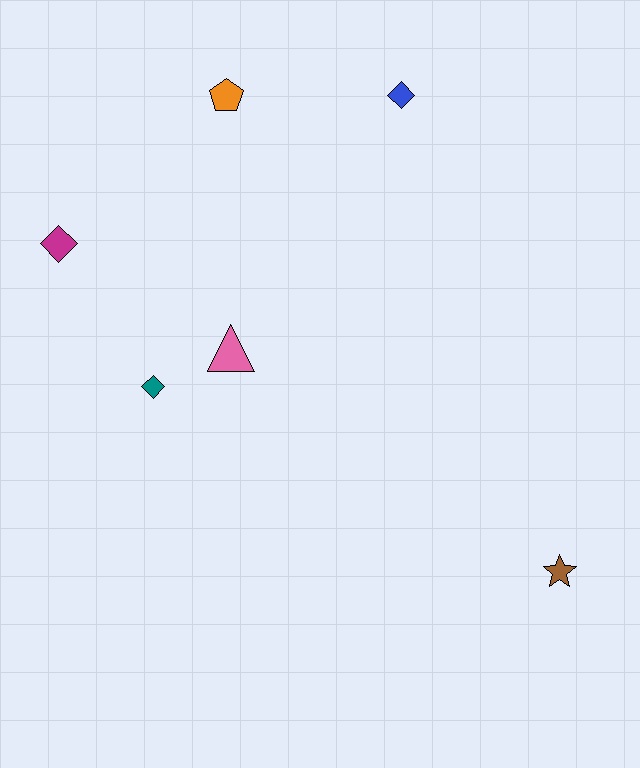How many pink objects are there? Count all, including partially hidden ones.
There is 1 pink object.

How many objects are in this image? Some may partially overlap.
There are 6 objects.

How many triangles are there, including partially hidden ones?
There is 1 triangle.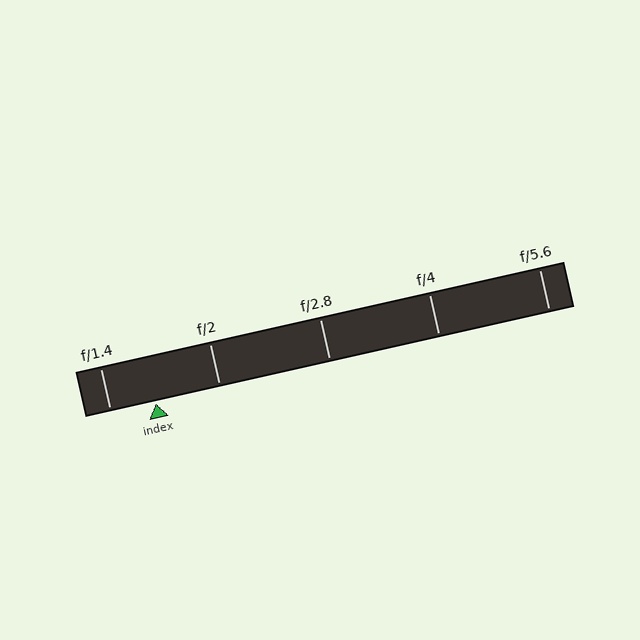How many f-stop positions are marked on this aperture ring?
There are 5 f-stop positions marked.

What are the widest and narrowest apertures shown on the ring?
The widest aperture shown is f/1.4 and the narrowest is f/5.6.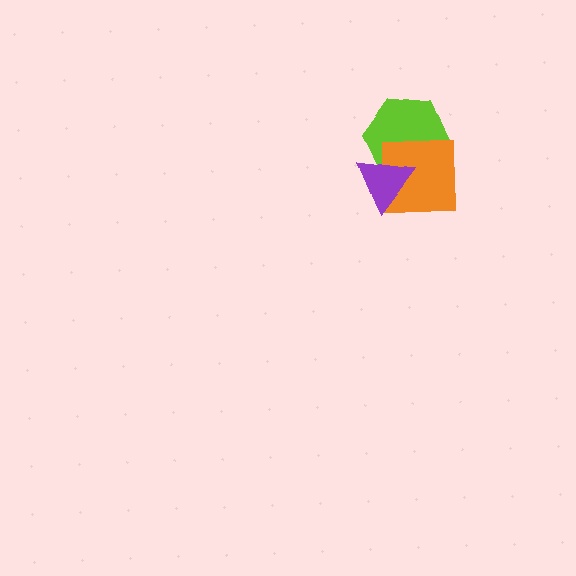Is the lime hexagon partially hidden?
Yes, it is partially covered by another shape.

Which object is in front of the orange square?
The purple triangle is in front of the orange square.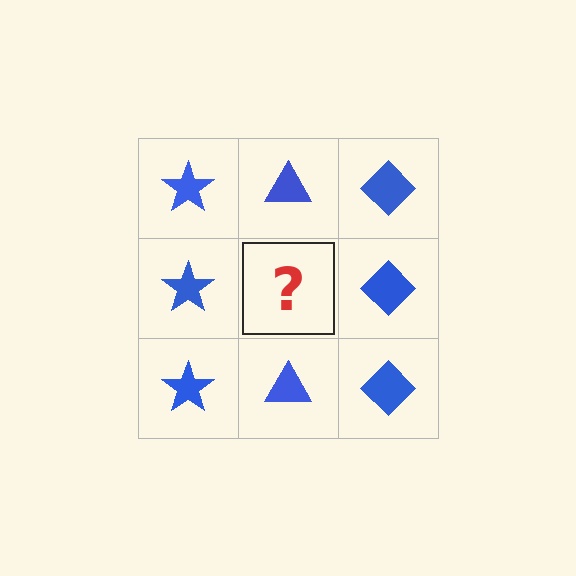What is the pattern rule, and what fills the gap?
The rule is that each column has a consistent shape. The gap should be filled with a blue triangle.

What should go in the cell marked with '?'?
The missing cell should contain a blue triangle.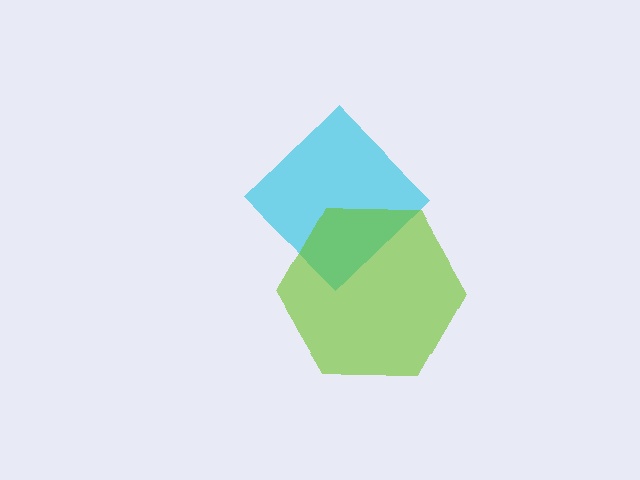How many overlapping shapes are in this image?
There are 2 overlapping shapes in the image.